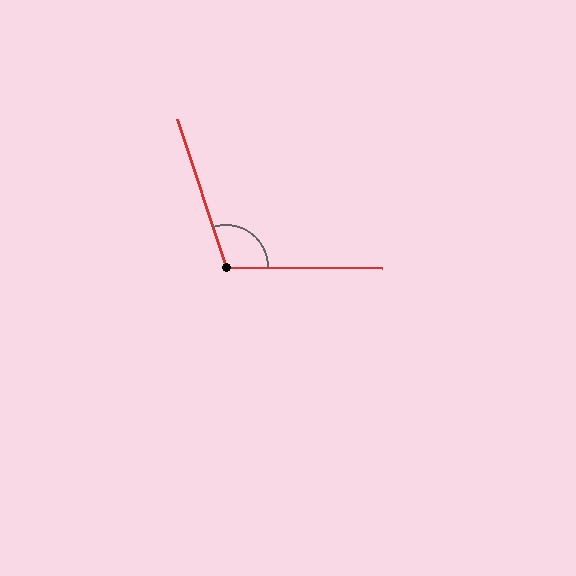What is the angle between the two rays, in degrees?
Approximately 108 degrees.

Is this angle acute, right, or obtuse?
It is obtuse.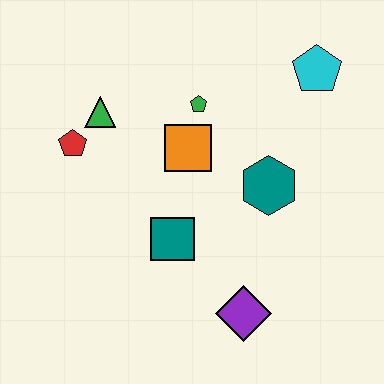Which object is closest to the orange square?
The green pentagon is closest to the orange square.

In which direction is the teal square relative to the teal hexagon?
The teal square is to the left of the teal hexagon.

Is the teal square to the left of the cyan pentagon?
Yes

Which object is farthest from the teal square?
The cyan pentagon is farthest from the teal square.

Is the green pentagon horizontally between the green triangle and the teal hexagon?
Yes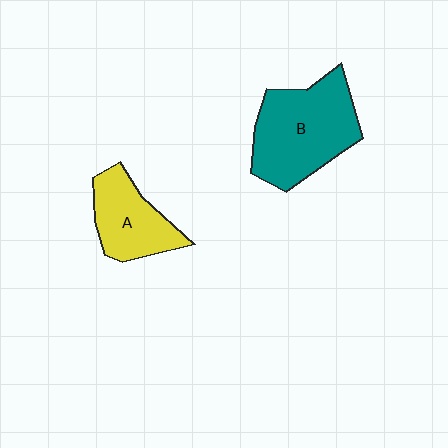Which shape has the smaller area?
Shape A (yellow).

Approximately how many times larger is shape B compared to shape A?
Approximately 1.6 times.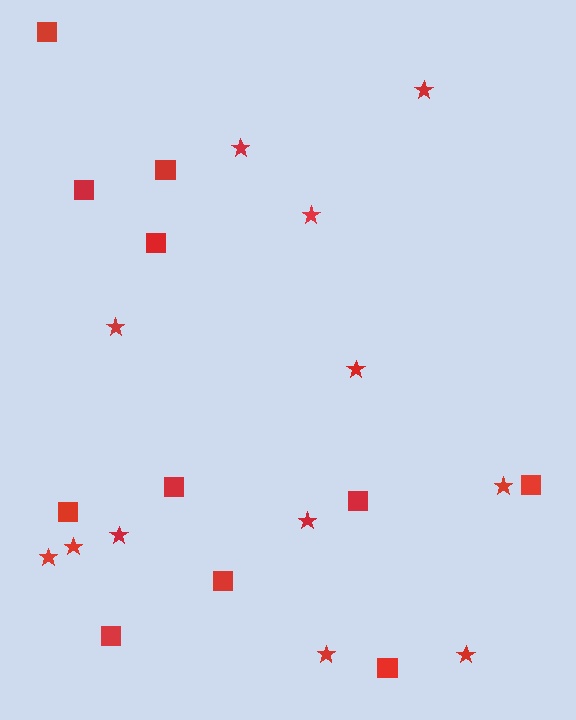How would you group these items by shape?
There are 2 groups: one group of squares (11) and one group of stars (12).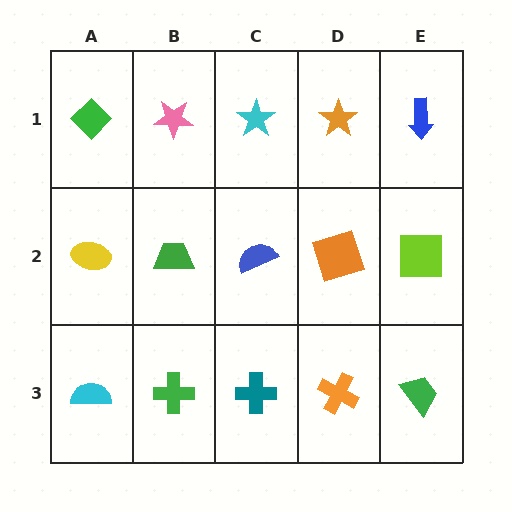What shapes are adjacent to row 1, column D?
An orange square (row 2, column D), a cyan star (row 1, column C), a blue arrow (row 1, column E).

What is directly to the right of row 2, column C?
An orange square.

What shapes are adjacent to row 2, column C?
A cyan star (row 1, column C), a teal cross (row 3, column C), a green trapezoid (row 2, column B), an orange square (row 2, column D).